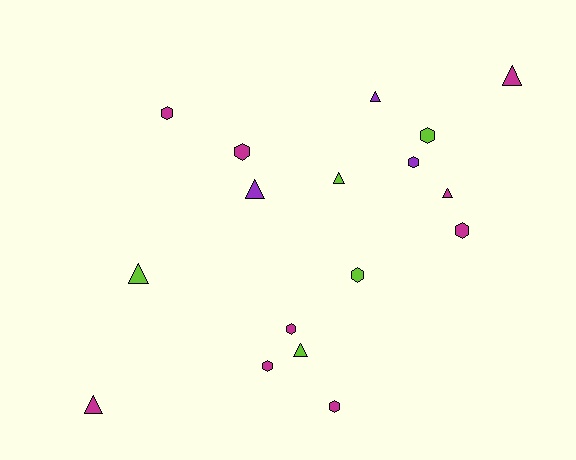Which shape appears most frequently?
Hexagon, with 9 objects.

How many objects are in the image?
There are 17 objects.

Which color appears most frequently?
Magenta, with 9 objects.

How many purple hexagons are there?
There is 1 purple hexagon.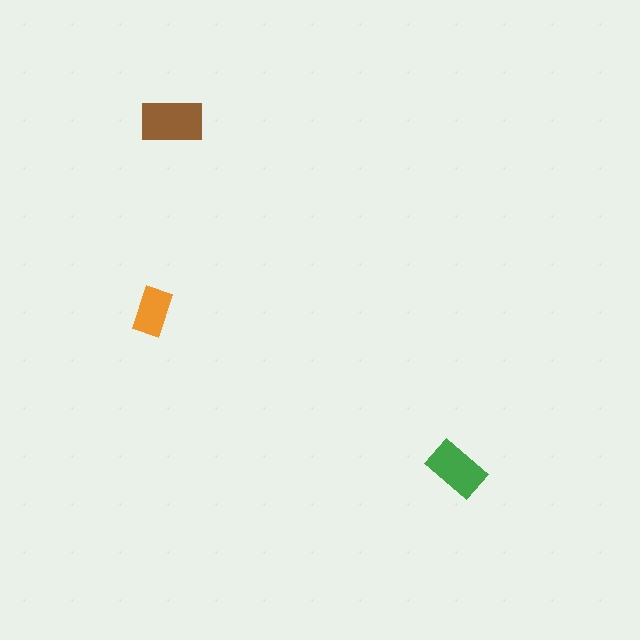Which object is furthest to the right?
The green rectangle is rightmost.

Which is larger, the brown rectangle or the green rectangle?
The brown one.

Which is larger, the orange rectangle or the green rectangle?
The green one.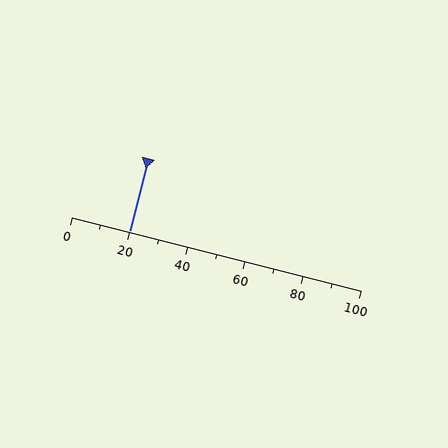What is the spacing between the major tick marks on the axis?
The major ticks are spaced 20 apart.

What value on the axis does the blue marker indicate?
The marker indicates approximately 20.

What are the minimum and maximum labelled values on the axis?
The axis runs from 0 to 100.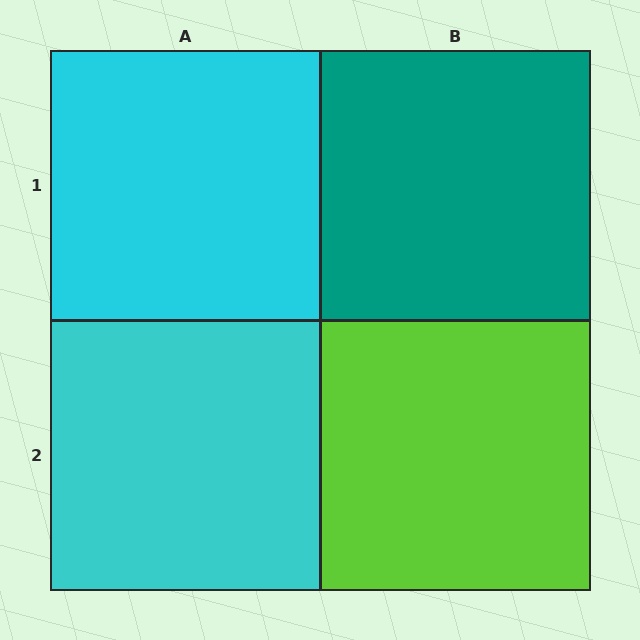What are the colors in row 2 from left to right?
Cyan, lime.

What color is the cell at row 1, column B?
Teal.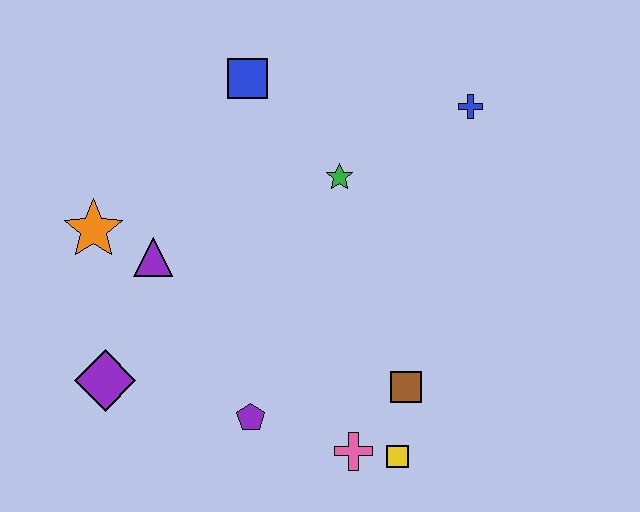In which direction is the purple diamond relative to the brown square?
The purple diamond is to the left of the brown square.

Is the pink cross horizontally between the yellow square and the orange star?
Yes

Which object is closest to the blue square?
The green star is closest to the blue square.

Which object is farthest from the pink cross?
The blue square is farthest from the pink cross.